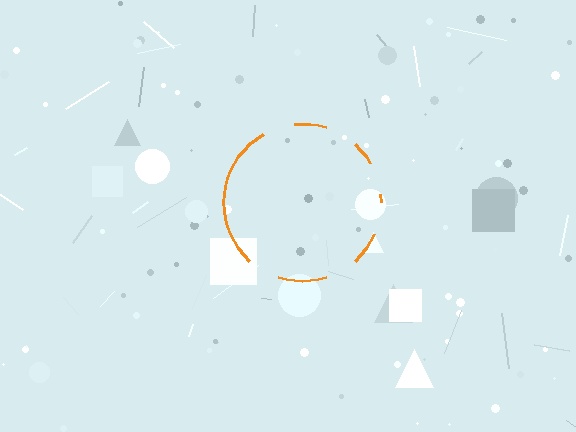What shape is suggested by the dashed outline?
The dashed outline suggests a circle.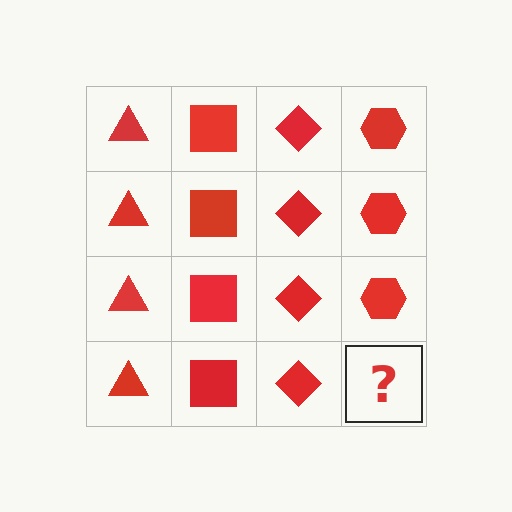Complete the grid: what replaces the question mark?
The question mark should be replaced with a red hexagon.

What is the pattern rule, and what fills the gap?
The rule is that each column has a consistent shape. The gap should be filled with a red hexagon.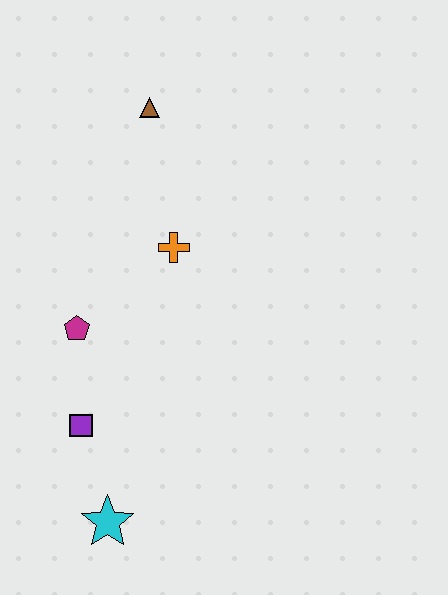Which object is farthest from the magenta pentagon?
The brown triangle is farthest from the magenta pentagon.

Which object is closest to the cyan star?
The purple square is closest to the cyan star.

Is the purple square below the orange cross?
Yes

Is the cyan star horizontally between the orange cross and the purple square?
Yes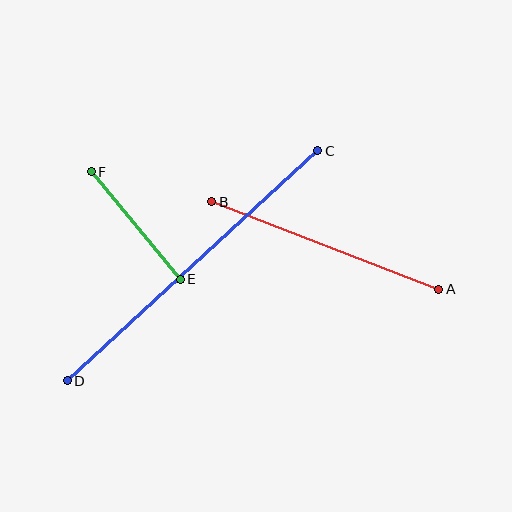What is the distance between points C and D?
The distance is approximately 340 pixels.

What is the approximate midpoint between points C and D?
The midpoint is at approximately (193, 266) pixels.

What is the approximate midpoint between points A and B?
The midpoint is at approximately (325, 246) pixels.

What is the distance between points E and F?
The distance is approximately 140 pixels.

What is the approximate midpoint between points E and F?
The midpoint is at approximately (136, 225) pixels.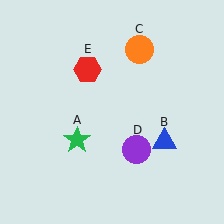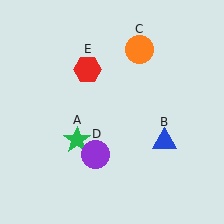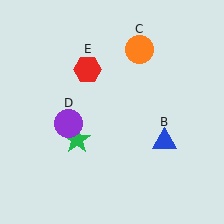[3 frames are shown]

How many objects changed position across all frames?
1 object changed position: purple circle (object D).